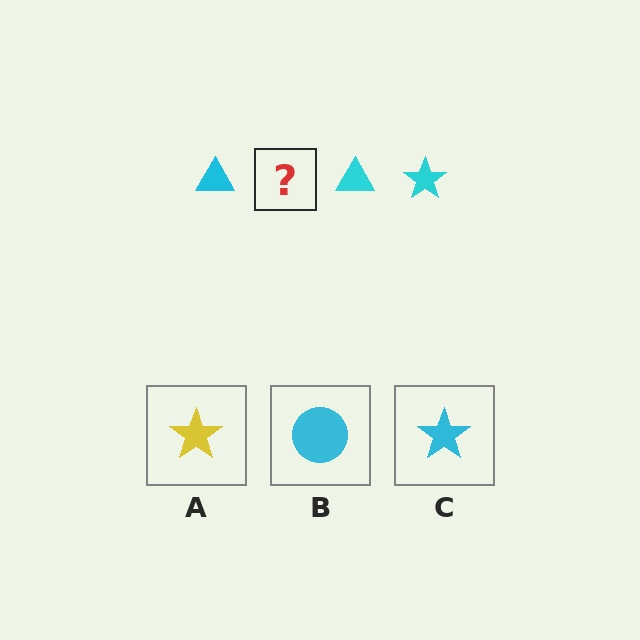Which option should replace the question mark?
Option C.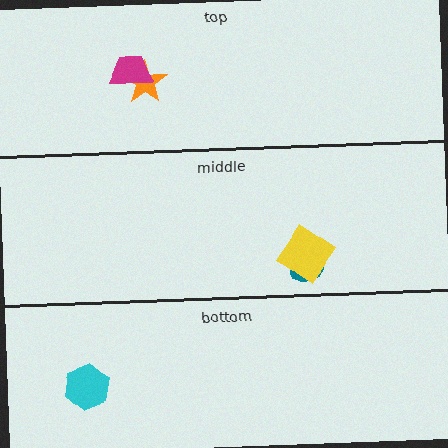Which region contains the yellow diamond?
The middle region.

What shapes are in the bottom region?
The cyan hexagon.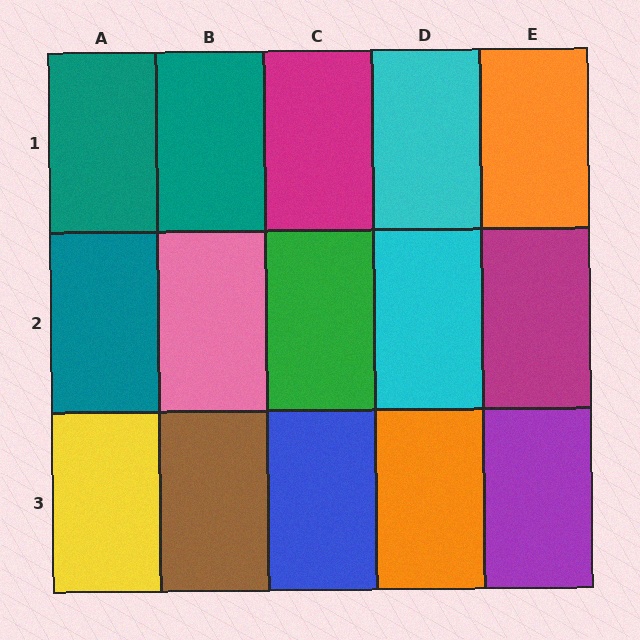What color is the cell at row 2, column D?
Cyan.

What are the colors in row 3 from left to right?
Yellow, brown, blue, orange, purple.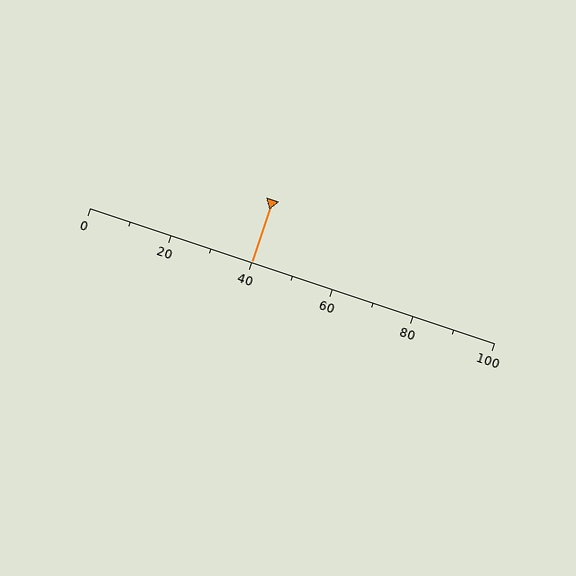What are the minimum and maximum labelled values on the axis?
The axis runs from 0 to 100.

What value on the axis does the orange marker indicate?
The marker indicates approximately 40.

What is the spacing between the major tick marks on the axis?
The major ticks are spaced 20 apart.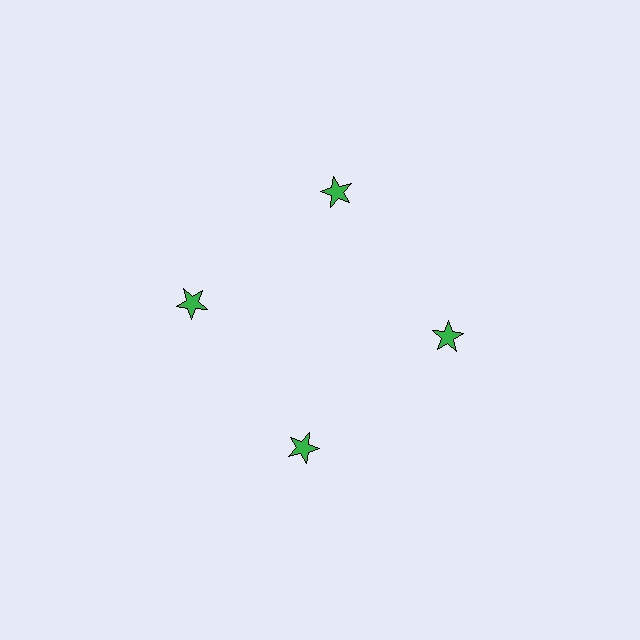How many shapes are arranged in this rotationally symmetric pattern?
There are 4 shapes, arranged in 4 groups of 1.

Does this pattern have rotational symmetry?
Yes, this pattern has 4-fold rotational symmetry. It looks the same after rotating 90 degrees around the center.